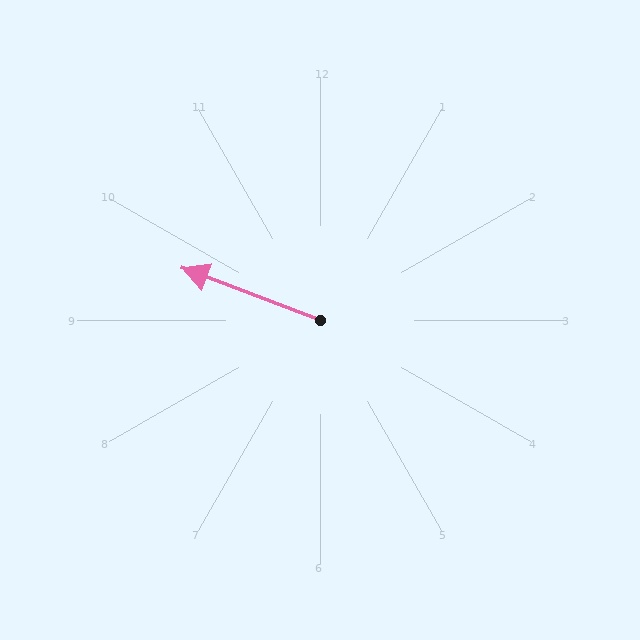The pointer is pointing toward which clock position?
Roughly 10 o'clock.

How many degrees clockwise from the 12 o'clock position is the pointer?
Approximately 291 degrees.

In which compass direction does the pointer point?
West.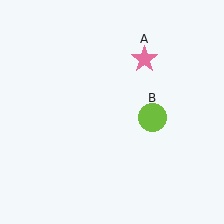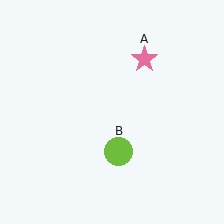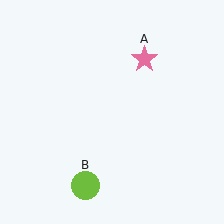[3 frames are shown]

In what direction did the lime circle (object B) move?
The lime circle (object B) moved down and to the left.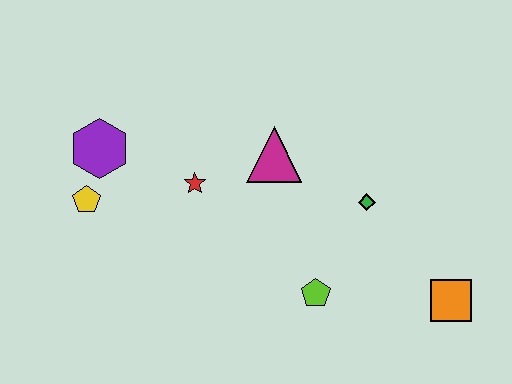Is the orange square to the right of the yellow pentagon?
Yes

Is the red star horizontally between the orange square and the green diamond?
No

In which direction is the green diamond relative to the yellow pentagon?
The green diamond is to the right of the yellow pentagon.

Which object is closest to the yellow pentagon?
The purple hexagon is closest to the yellow pentagon.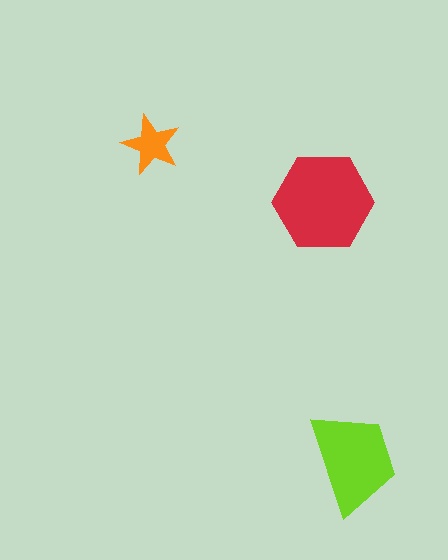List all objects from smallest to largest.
The orange star, the lime trapezoid, the red hexagon.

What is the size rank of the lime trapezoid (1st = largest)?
2nd.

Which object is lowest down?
The lime trapezoid is bottommost.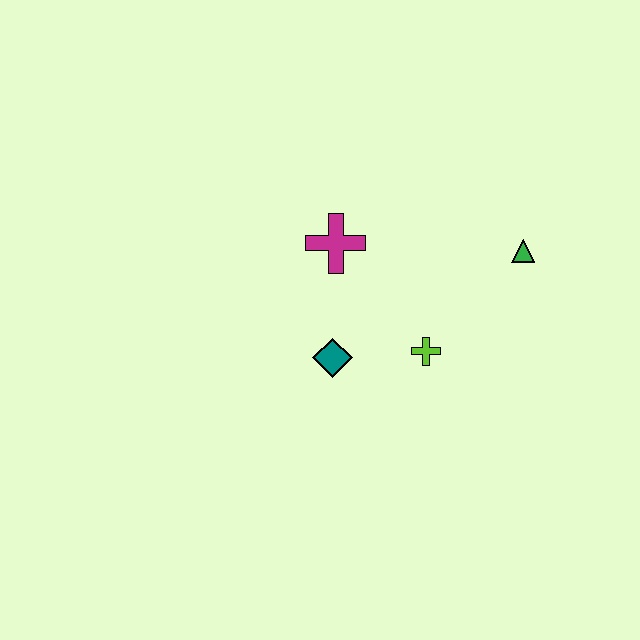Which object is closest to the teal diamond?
The lime cross is closest to the teal diamond.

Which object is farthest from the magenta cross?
The green triangle is farthest from the magenta cross.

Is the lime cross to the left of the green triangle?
Yes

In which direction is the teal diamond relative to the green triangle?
The teal diamond is to the left of the green triangle.